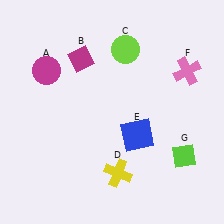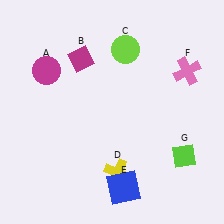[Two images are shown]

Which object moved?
The blue square (E) moved down.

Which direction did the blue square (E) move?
The blue square (E) moved down.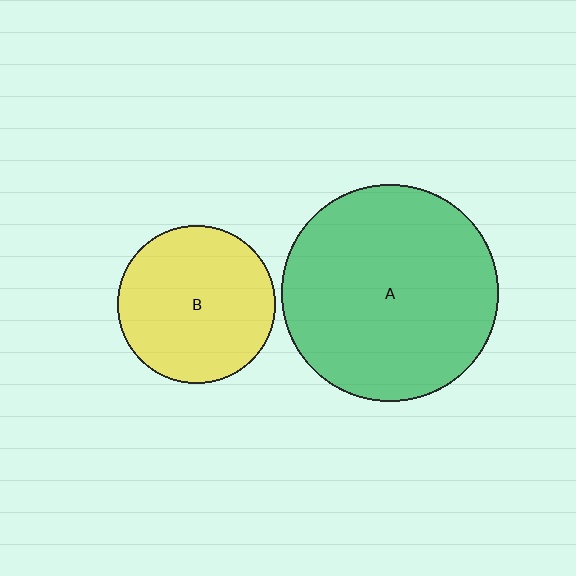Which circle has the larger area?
Circle A (green).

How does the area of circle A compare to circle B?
Approximately 1.9 times.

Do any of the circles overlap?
No, none of the circles overlap.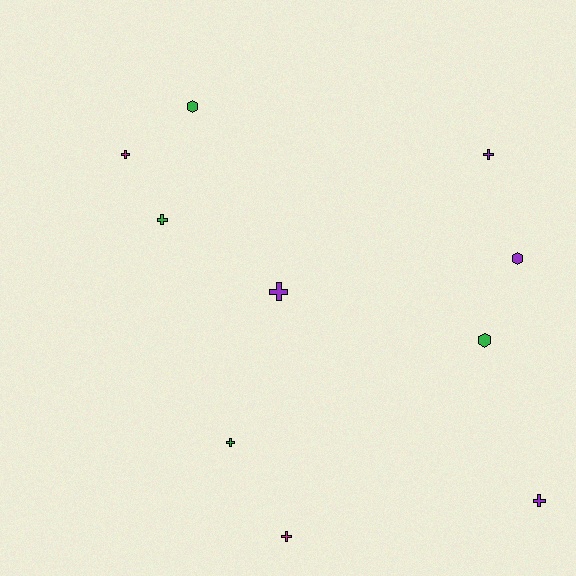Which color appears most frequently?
Purple, with 4 objects.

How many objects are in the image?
There are 10 objects.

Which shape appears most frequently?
Cross, with 7 objects.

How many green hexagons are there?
There are 2 green hexagons.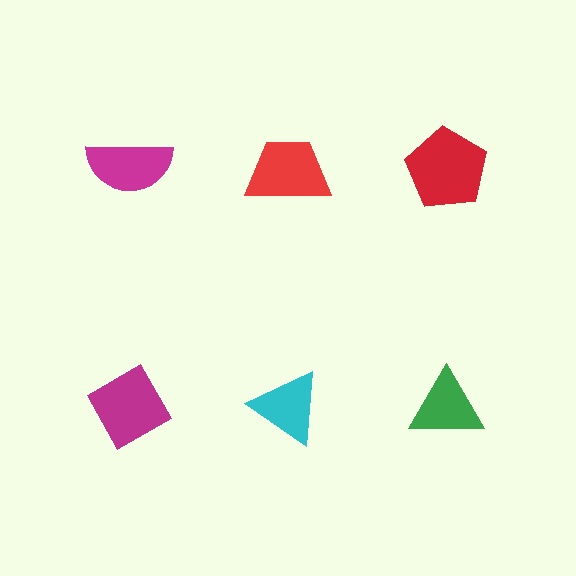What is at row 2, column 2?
A cyan triangle.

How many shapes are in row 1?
3 shapes.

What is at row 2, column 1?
A magenta diamond.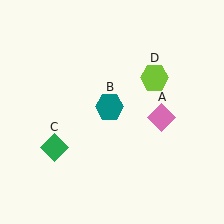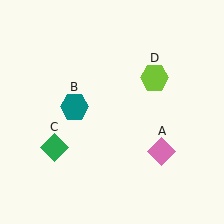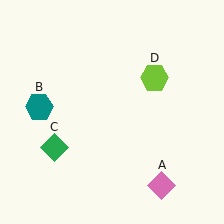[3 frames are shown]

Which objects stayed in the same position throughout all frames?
Green diamond (object C) and lime hexagon (object D) remained stationary.